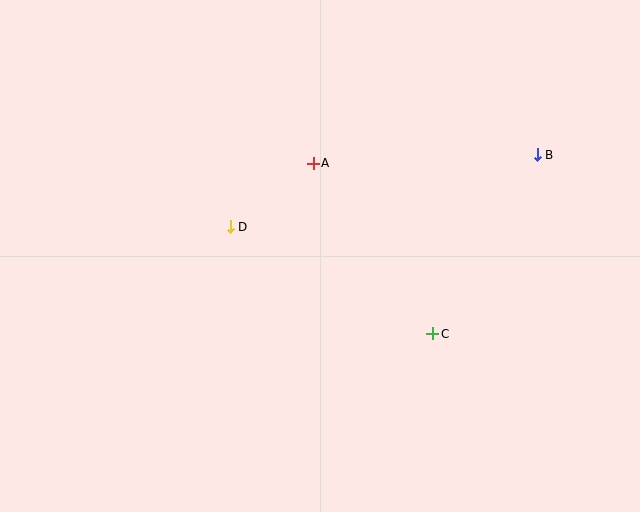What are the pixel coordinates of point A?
Point A is at (313, 163).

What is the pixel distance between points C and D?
The distance between C and D is 229 pixels.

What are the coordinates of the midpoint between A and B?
The midpoint between A and B is at (425, 159).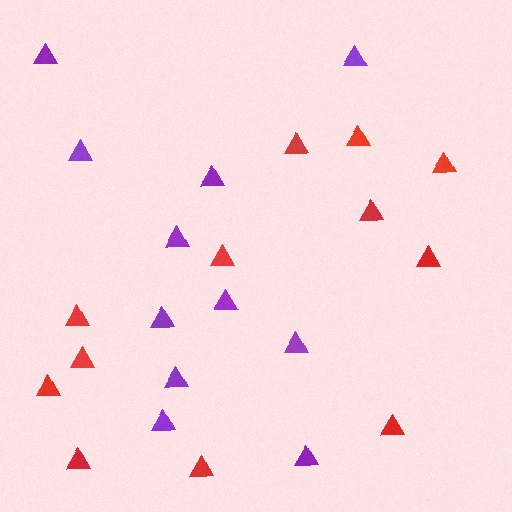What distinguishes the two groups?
There are 2 groups: one group of red triangles (12) and one group of purple triangles (11).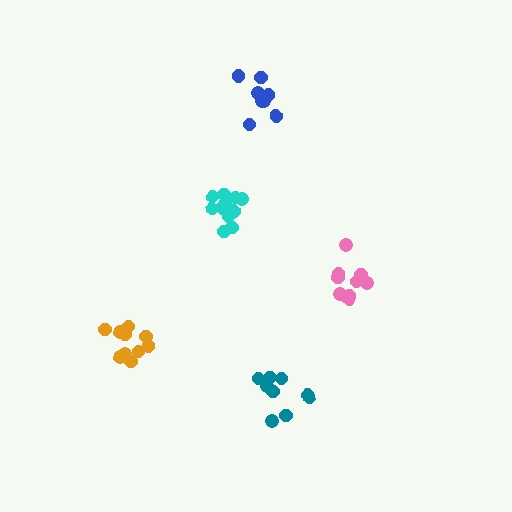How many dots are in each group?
Group 1: 9 dots, Group 2: 10 dots, Group 3: 9 dots, Group 4: 13 dots, Group 5: 8 dots (49 total).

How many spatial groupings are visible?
There are 5 spatial groupings.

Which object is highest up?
The blue cluster is topmost.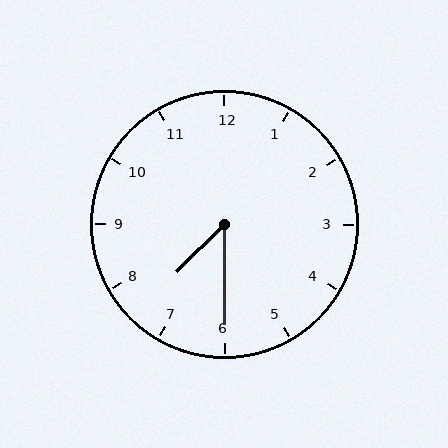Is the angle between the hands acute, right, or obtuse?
It is acute.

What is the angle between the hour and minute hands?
Approximately 45 degrees.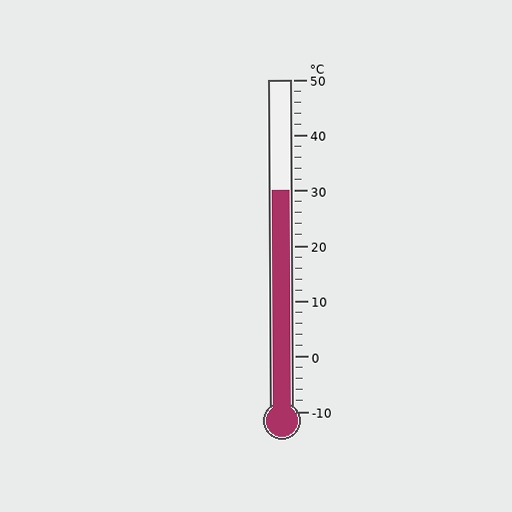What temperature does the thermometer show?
The thermometer shows approximately 30°C.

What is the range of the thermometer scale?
The thermometer scale ranges from -10°C to 50°C.